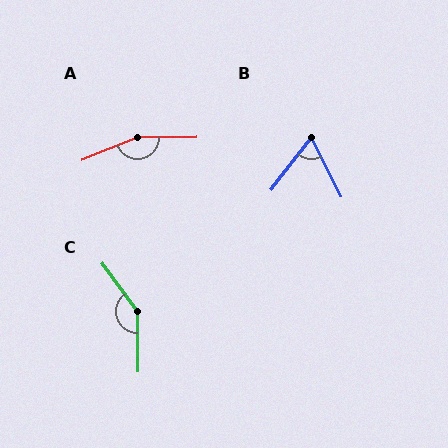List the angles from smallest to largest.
B (64°), C (144°), A (158°).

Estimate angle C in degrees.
Approximately 144 degrees.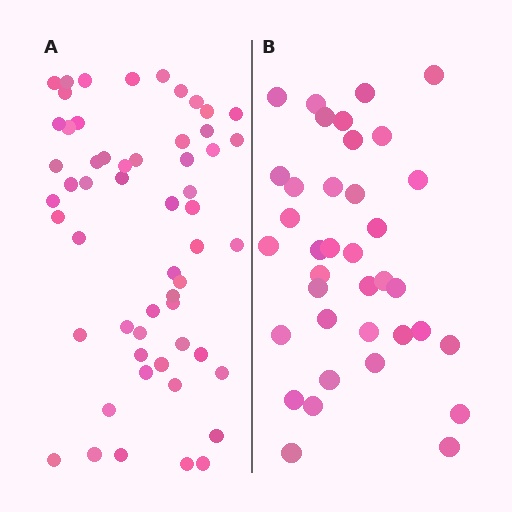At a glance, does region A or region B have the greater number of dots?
Region A (the left region) has more dots.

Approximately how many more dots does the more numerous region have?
Region A has approximately 20 more dots than region B.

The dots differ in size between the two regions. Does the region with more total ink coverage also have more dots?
No. Region B has more total ink coverage because its dots are larger, but region A actually contains more individual dots. Total area can be misleading — the number of items is what matters here.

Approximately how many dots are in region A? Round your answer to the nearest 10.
About 60 dots. (The exact count is 56, which rounds to 60.)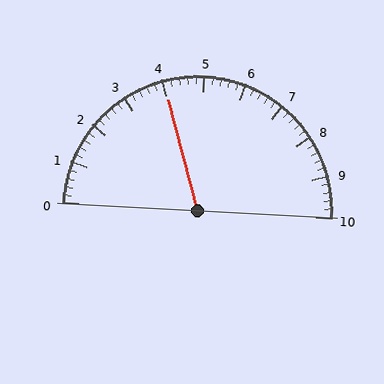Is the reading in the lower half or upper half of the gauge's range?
The reading is in the lower half of the range (0 to 10).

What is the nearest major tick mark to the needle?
The nearest major tick mark is 4.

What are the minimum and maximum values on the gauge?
The gauge ranges from 0 to 10.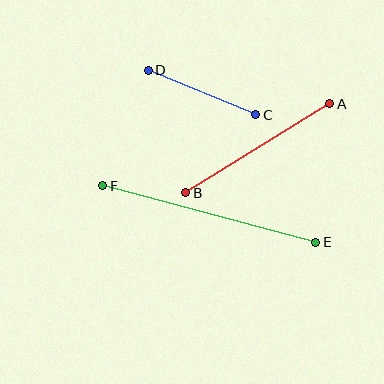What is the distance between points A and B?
The distance is approximately 169 pixels.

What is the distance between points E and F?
The distance is approximately 221 pixels.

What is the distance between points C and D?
The distance is approximately 117 pixels.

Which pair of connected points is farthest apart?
Points E and F are farthest apart.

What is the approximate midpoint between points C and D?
The midpoint is at approximately (202, 92) pixels.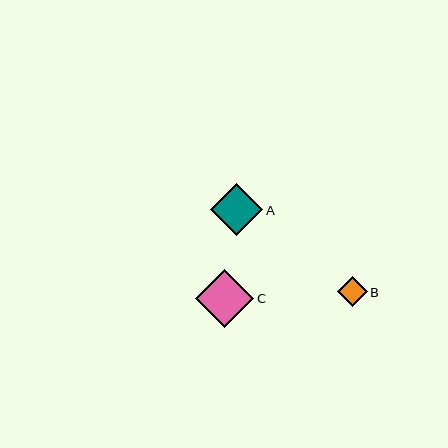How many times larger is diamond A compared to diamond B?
Diamond A is approximately 1.7 times the size of diamond B.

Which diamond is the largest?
Diamond C is the largest with a size of approximately 58 pixels.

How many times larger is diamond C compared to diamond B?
Diamond C is approximately 1.9 times the size of diamond B.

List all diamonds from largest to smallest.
From largest to smallest: C, A, B.